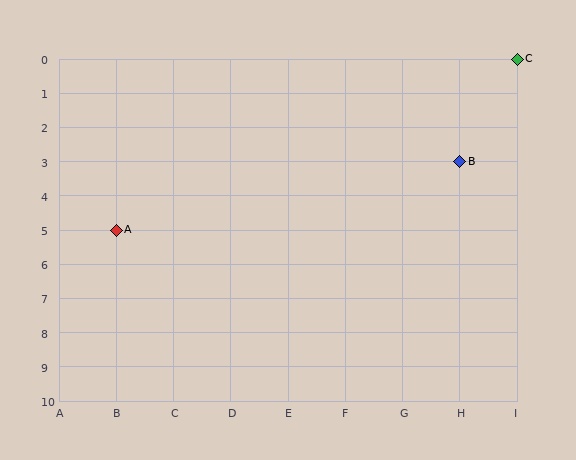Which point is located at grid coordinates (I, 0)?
Point C is at (I, 0).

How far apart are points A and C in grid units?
Points A and C are 7 columns and 5 rows apart (about 8.6 grid units diagonally).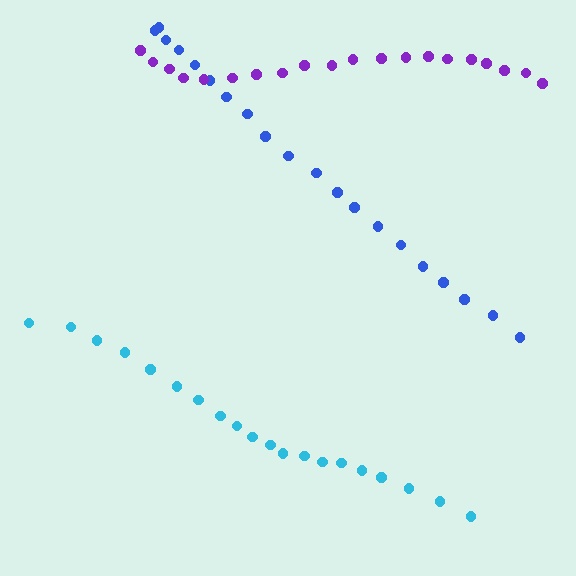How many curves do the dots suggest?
There are 3 distinct paths.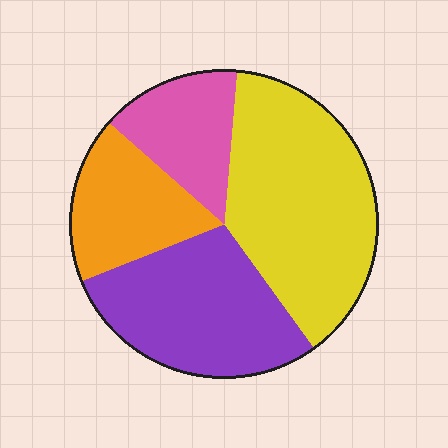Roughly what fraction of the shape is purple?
Purple covers roughly 30% of the shape.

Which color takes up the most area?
Yellow, at roughly 40%.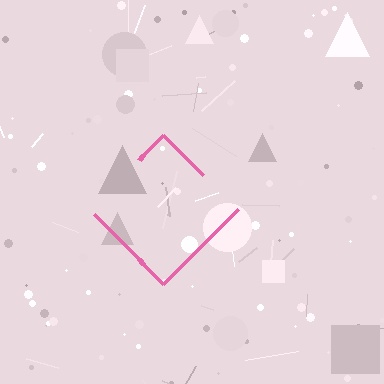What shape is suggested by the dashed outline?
The dashed outline suggests a diamond.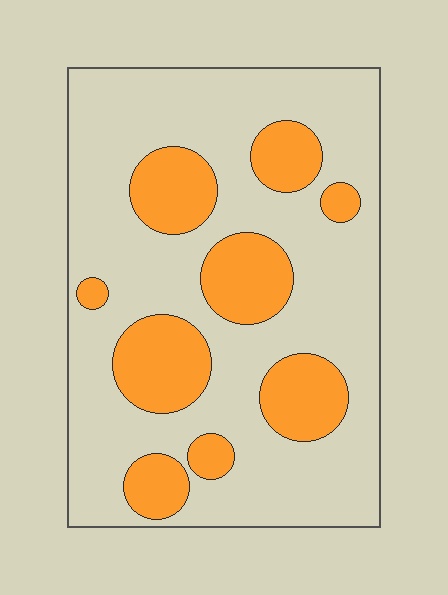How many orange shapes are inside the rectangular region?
9.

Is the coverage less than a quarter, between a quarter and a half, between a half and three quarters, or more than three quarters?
Between a quarter and a half.